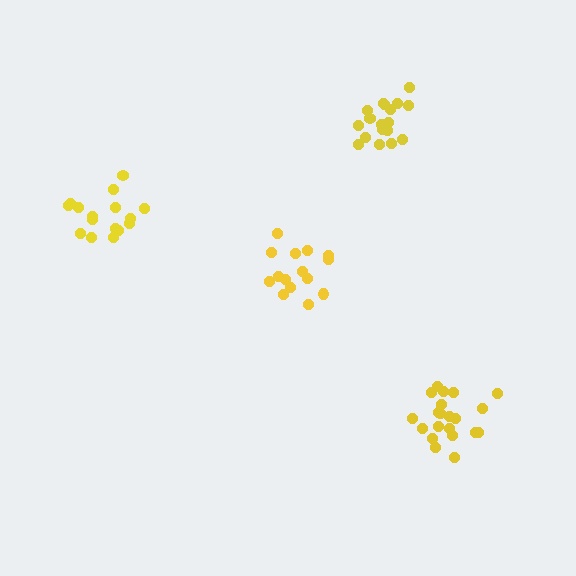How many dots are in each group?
Group 1: 15 dots, Group 2: 21 dots, Group 3: 16 dots, Group 4: 18 dots (70 total).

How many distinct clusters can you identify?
There are 4 distinct clusters.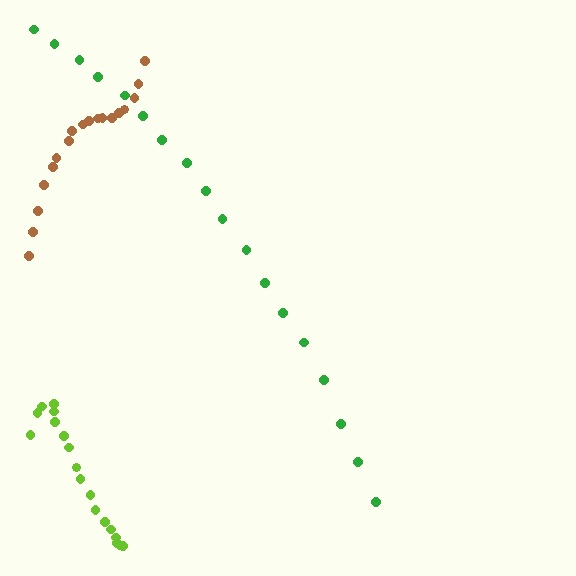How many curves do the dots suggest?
There are 3 distinct paths.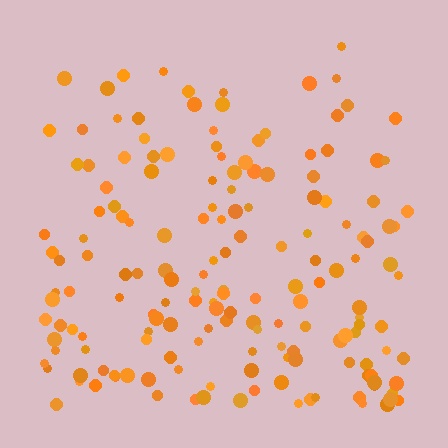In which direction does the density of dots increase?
From top to bottom, with the bottom side densest.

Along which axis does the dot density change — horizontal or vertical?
Vertical.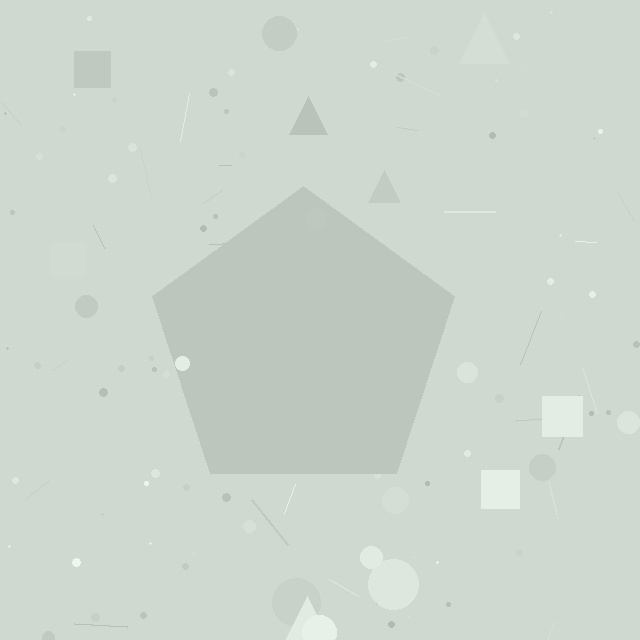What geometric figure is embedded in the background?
A pentagon is embedded in the background.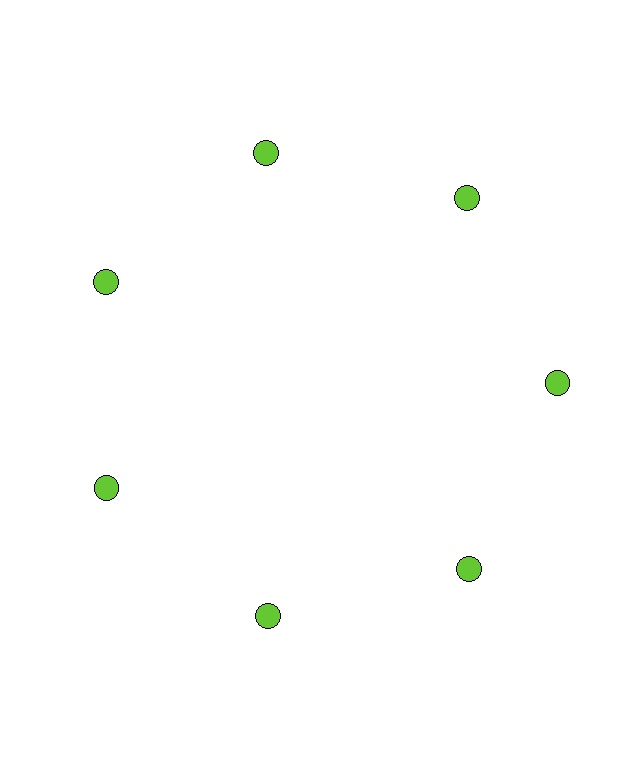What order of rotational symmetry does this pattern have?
This pattern has 7-fold rotational symmetry.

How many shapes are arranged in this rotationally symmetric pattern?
There are 7 shapes, arranged in 7 groups of 1.